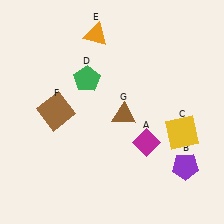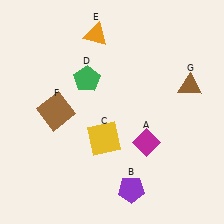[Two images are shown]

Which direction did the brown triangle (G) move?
The brown triangle (G) moved right.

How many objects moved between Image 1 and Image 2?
3 objects moved between the two images.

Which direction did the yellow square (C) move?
The yellow square (C) moved left.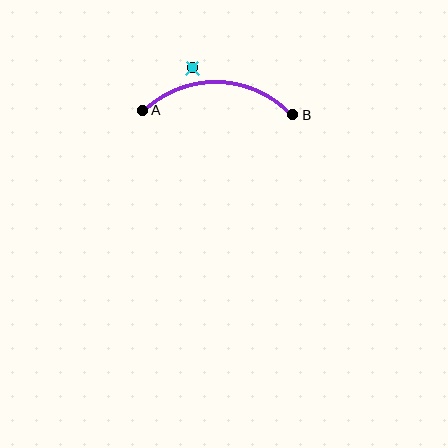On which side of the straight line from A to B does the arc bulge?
The arc bulges above the straight line connecting A and B.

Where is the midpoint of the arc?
The arc midpoint is the point on the curve farthest from the straight line joining A and B. It sits above that line.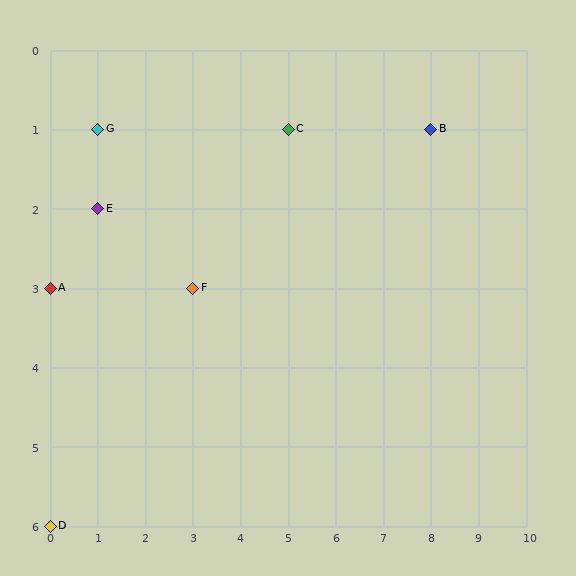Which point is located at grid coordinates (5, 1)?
Point C is at (5, 1).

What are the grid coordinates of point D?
Point D is at grid coordinates (0, 6).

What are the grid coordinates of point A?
Point A is at grid coordinates (0, 3).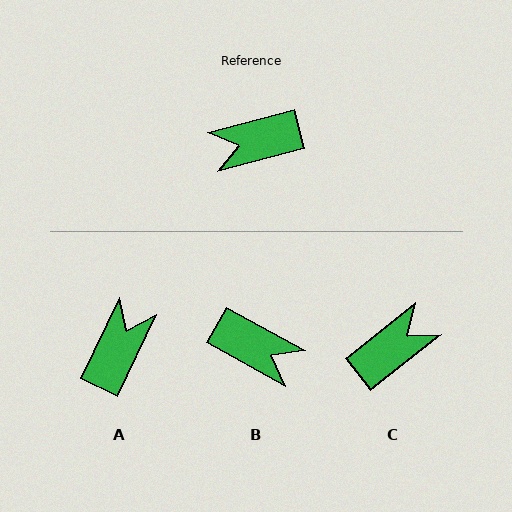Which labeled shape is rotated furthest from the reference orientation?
C, about 156 degrees away.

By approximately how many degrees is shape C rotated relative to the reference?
Approximately 156 degrees clockwise.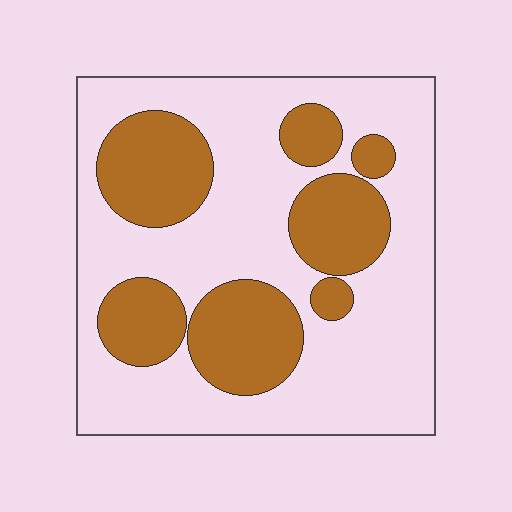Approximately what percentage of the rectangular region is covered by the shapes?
Approximately 35%.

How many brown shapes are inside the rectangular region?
7.